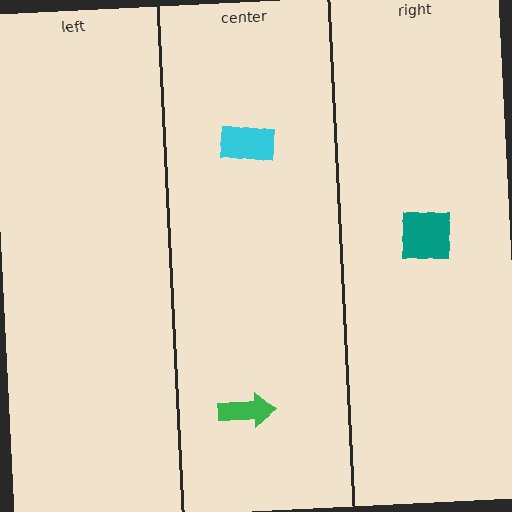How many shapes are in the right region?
1.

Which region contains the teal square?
The right region.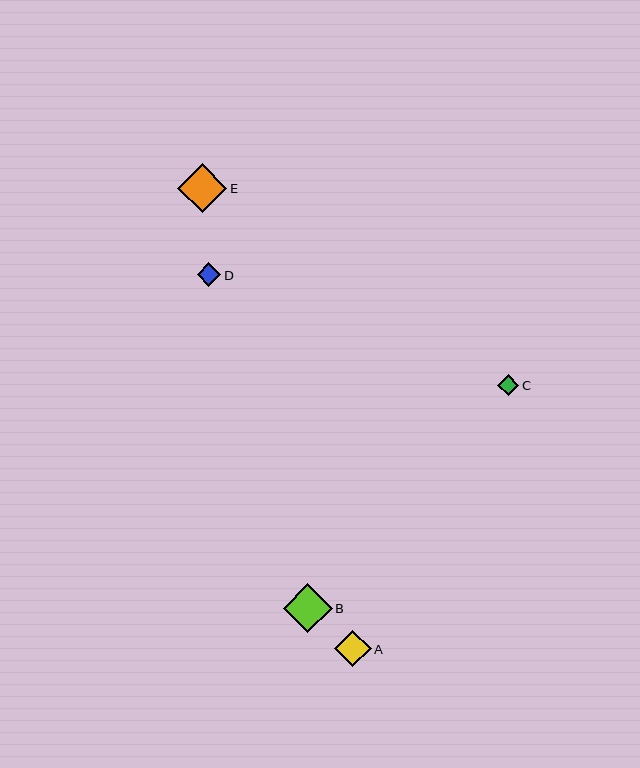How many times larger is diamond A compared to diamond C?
Diamond A is approximately 1.7 times the size of diamond C.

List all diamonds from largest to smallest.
From largest to smallest: E, B, A, D, C.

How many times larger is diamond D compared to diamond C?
Diamond D is approximately 1.1 times the size of diamond C.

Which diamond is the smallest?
Diamond C is the smallest with a size of approximately 21 pixels.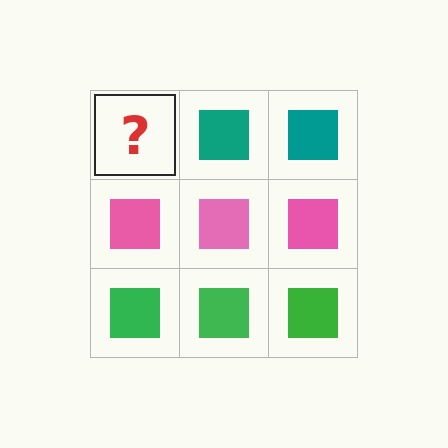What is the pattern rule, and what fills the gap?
The rule is that each row has a consistent color. The gap should be filled with a teal square.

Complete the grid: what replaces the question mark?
The question mark should be replaced with a teal square.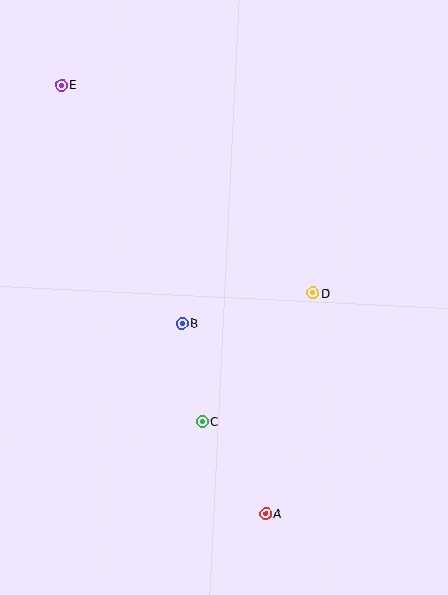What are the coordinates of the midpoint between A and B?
The midpoint between A and B is at (224, 418).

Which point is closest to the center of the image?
Point B at (182, 323) is closest to the center.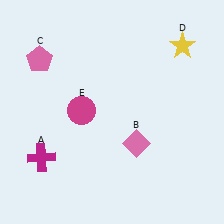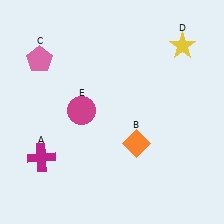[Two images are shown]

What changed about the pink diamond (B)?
In Image 1, B is pink. In Image 2, it changed to orange.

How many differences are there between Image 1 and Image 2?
There is 1 difference between the two images.